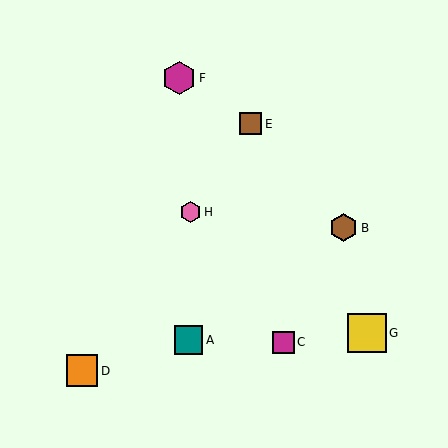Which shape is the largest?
The yellow square (labeled G) is the largest.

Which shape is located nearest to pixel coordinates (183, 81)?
The magenta hexagon (labeled F) at (179, 78) is nearest to that location.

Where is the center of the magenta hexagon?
The center of the magenta hexagon is at (179, 78).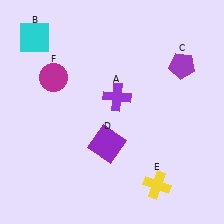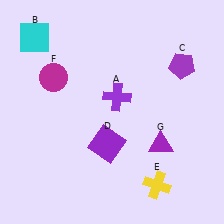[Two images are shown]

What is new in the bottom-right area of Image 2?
A purple triangle (G) was added in the bottom-right area of Image 2.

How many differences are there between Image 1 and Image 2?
There is 1 difference between the two images.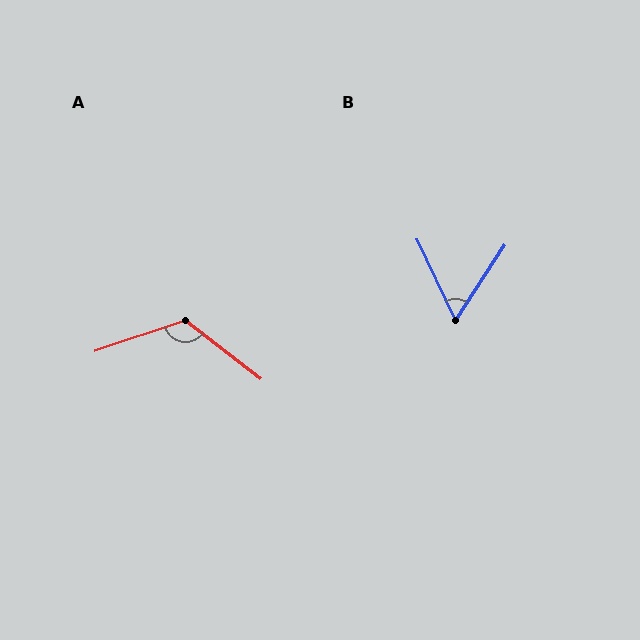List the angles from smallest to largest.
B (58°), A (124°).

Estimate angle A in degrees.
Approximately 124 degrees.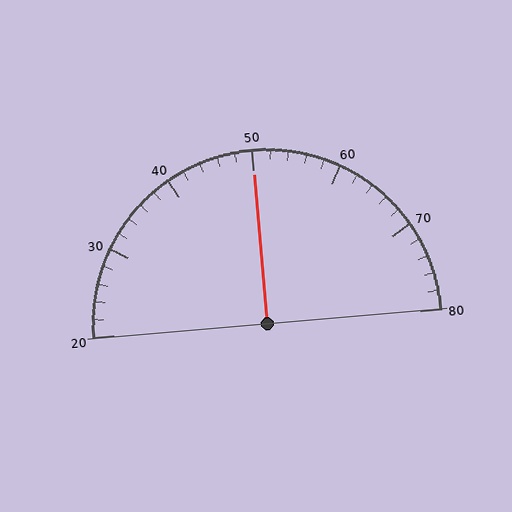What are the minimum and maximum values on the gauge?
The gauge ranges from 20 to 80.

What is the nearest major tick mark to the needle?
The nearest major tick mark is 50.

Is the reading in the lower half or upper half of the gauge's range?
The reading is in the upper half of the range (20 to 80).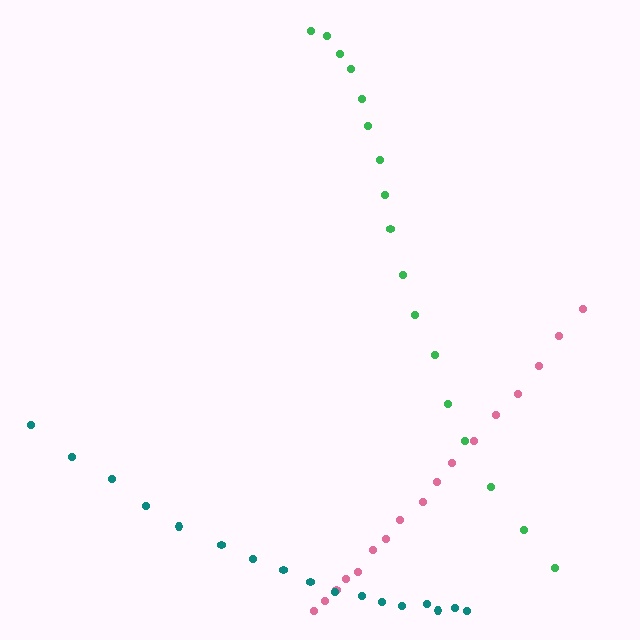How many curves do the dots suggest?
There are 3 distinct paths.